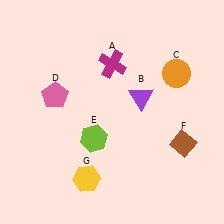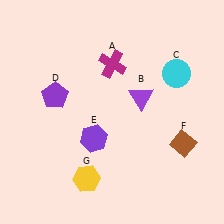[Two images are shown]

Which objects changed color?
C changed from orange to cyan. D changed from pink to purple. E changed from lime to purple.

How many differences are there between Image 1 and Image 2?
There are 3 differences between the two images.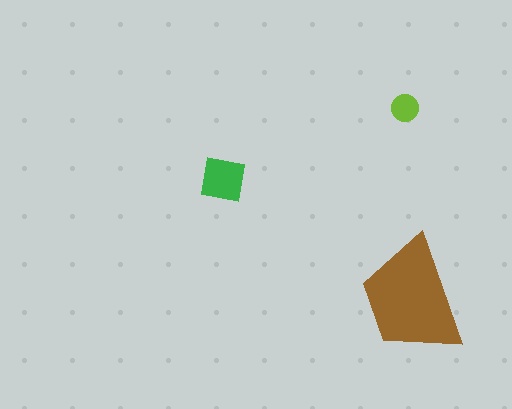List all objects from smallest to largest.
The lime circle, the green square, the brown trapezoid.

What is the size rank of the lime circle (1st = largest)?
3rd.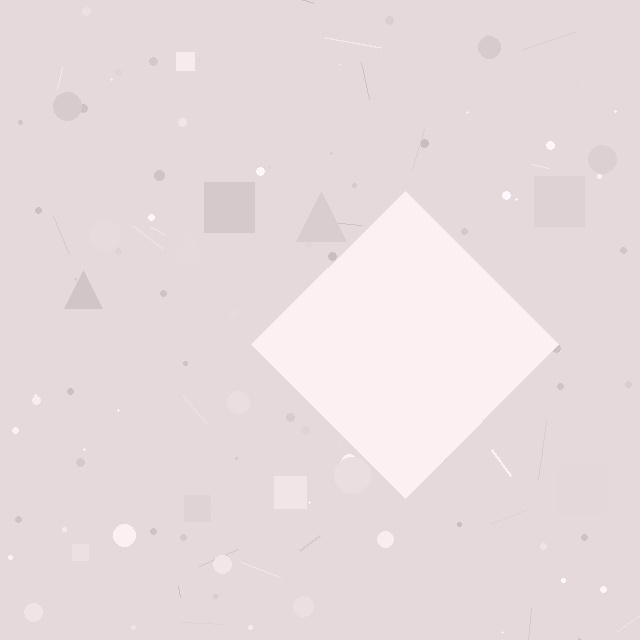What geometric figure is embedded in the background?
A diamond is embedded in the background.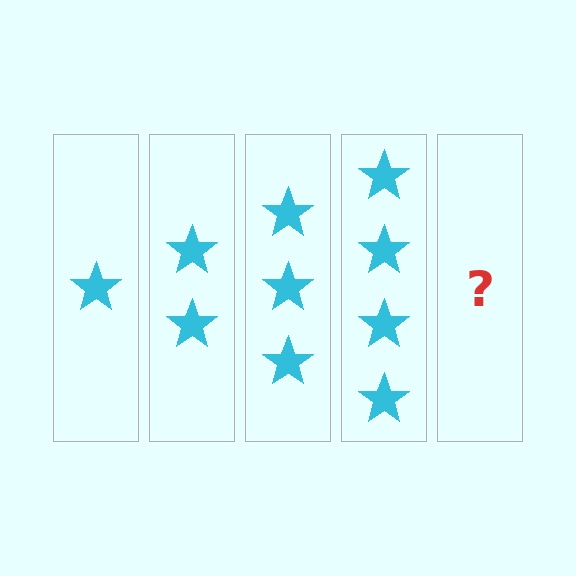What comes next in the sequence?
The next element should be 5 stars.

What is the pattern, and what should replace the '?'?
The pattern is that each step adds one more star. The '?' should be 5 stars.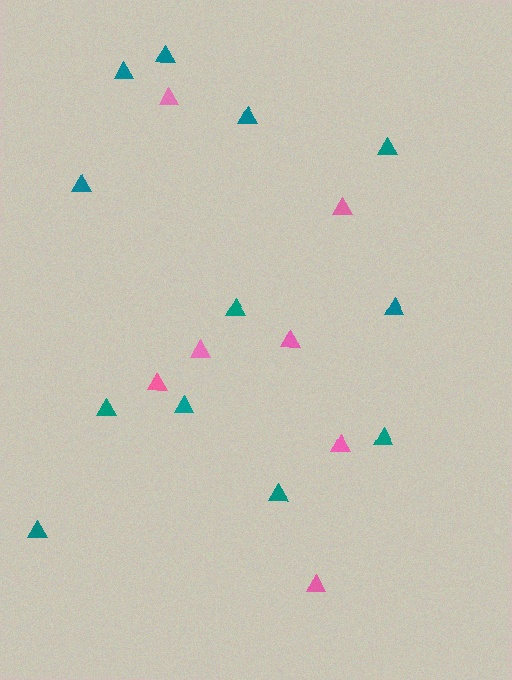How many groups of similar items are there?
There are 2 groups: one group of pink triangles (7) and one group of teal triangles (12).